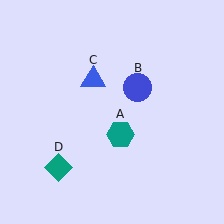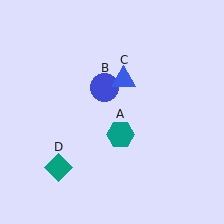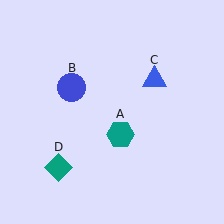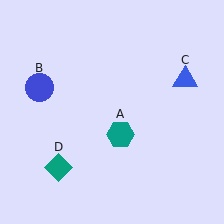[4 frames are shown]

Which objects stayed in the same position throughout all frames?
Teal hexagon (object A) and teal diamond (object D) remained stationary.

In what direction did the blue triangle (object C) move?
The blue triangle (object C) moved right.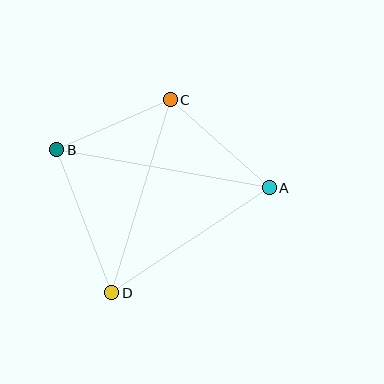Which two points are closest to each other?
Points B and C are closest to each other.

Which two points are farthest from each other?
Points A and B are farthest from each other.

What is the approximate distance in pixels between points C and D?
The distance between C and D is approximately 202 pixels.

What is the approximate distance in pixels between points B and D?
The distance between B and D is approximately 153 pixels.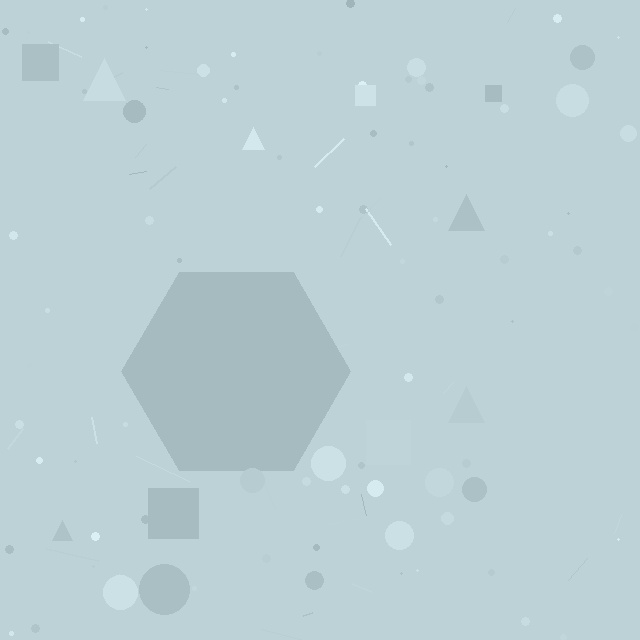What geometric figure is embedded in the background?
A hexagon is embedded in the background.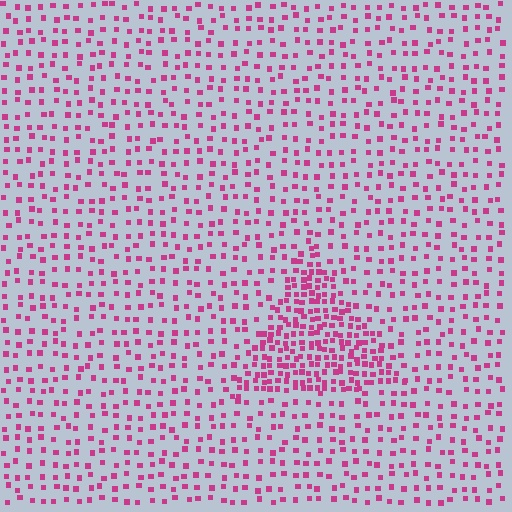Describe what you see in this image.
The image contains small magenta elements arranged at two different densities. A triangle-shaped region is visible where the elements are more densely packed than the surrounding area.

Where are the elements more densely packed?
The elements are more densely packed inside the triangle boundary.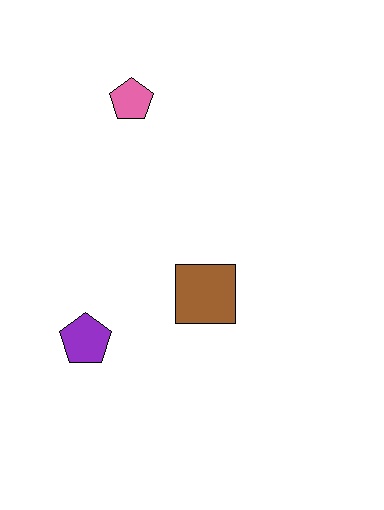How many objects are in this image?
There are 3 objects.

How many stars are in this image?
There are no stars.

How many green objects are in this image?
There are no green objects.